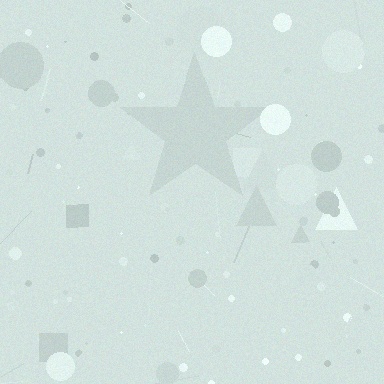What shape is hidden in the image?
A star is hidden in the image.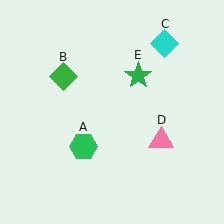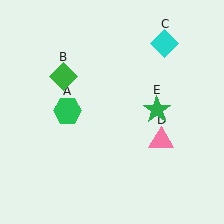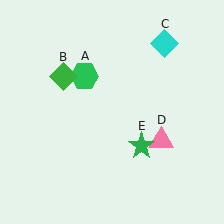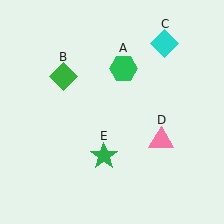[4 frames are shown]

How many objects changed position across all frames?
2 objects changed position: green hexagon (object A), green star (object E).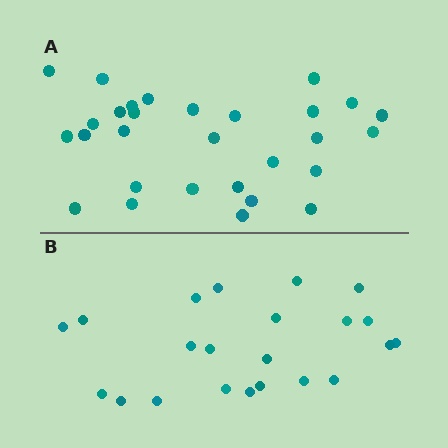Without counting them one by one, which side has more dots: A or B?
Region A (the top region) has more dots.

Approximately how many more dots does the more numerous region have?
Region A has roughly 8 or so more dots than region B.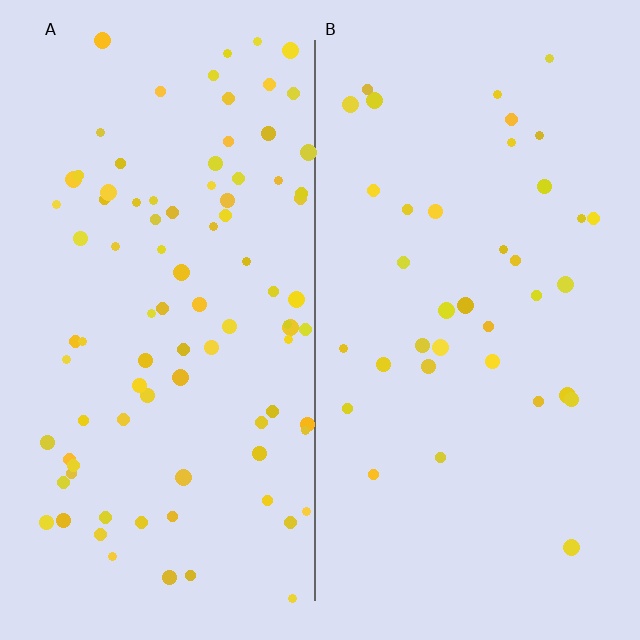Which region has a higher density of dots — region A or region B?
A (the left).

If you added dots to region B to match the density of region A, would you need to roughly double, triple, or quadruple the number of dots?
Approximately double.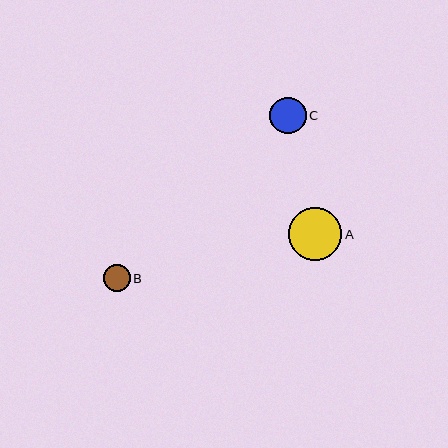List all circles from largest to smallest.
From largest to smallest: A, C, B.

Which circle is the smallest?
Circle B is the smallest with a size of approximately 26 pixels.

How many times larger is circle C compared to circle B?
Circle C is approximately 1.4 times the size of circle B.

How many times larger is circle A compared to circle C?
Circle A is approximately 1.5 times the size of circle C.